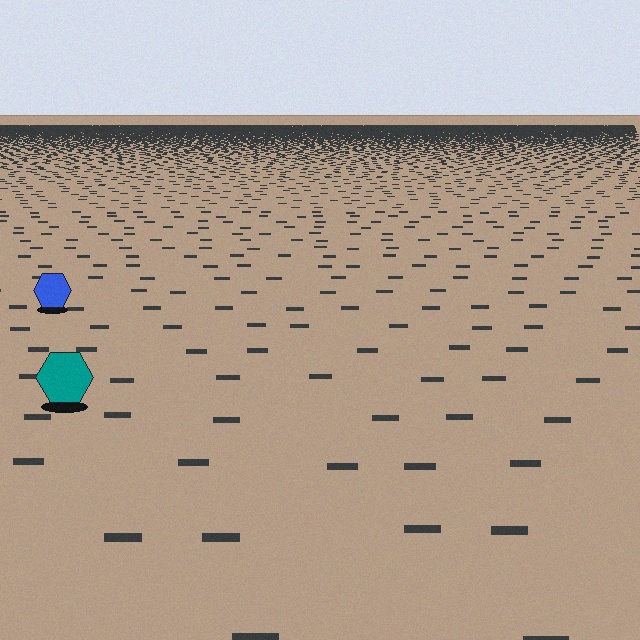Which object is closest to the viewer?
The teal hexagon is closest. The texture marks near it are larger and more spread out.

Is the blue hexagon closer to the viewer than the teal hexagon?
No. The teal hexagon is closer — you can tell from the texture gradient: the ground texture is coarser near it.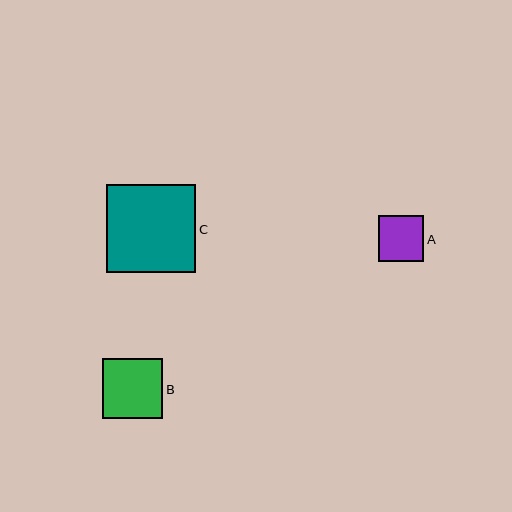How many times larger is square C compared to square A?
Square C is approximately 1.9 times the size of square A.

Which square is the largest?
Square C is the largest with a size of approximately 89 pixels.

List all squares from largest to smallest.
From largest to smallest: C, B, A.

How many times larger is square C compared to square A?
Square C is approximately 1.9 times the size of square A.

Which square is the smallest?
Square A is the smallest with a size of approximately 46 pixels.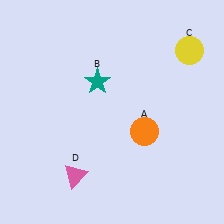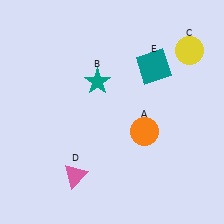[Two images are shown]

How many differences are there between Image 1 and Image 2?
There is 1 difference between the two images.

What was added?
A teal square (E) was added in Image 2.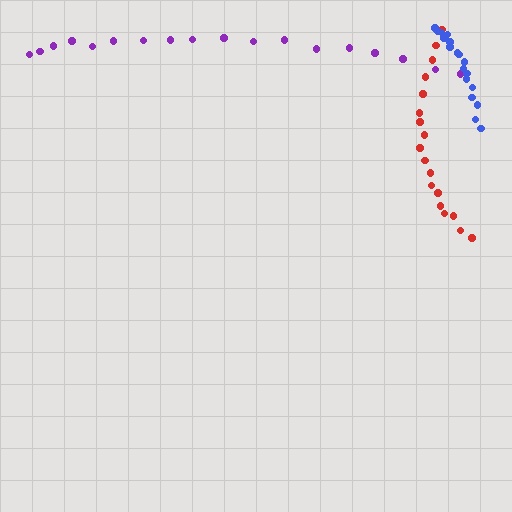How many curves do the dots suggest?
There are 3 distinct paths.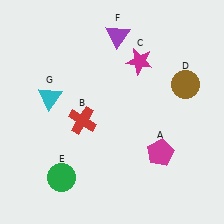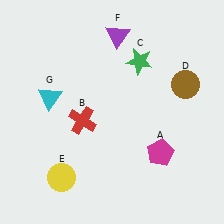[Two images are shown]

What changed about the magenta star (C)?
In Image 1, C is magenta. In Image 2, it changed to green.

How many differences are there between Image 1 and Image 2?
There are 2 differences between the two images.